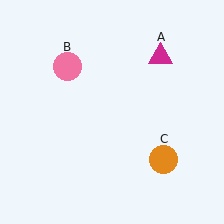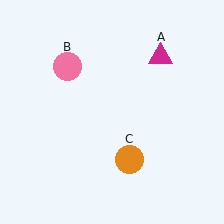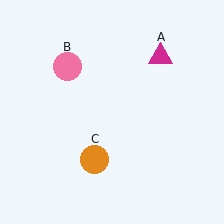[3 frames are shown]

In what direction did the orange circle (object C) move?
The orange circle (object C) moved left.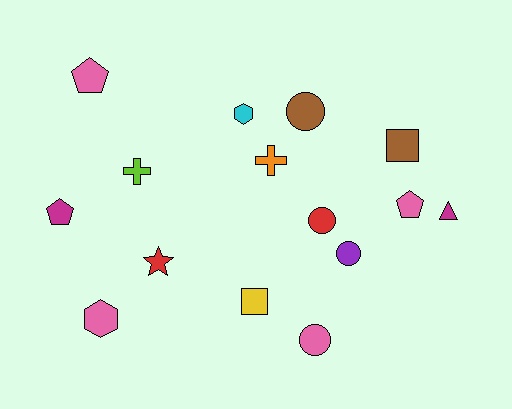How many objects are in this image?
There are 15 objects.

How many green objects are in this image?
There are no green objects.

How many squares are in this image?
There are 2 squares.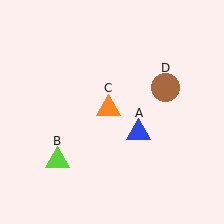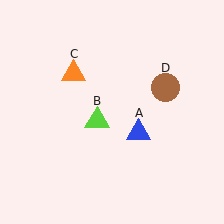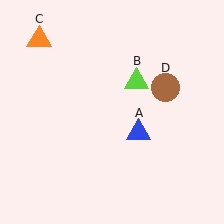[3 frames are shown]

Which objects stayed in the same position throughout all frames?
Blue triangle (object A) and brown circle (object D) remained stationary.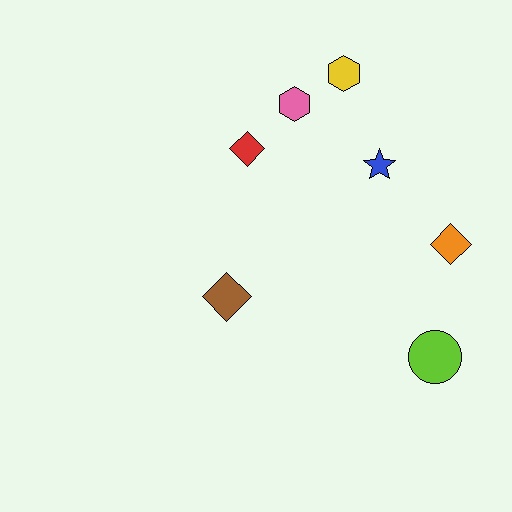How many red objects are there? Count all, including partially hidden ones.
There is 1 red object.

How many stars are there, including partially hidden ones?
There is 1 star.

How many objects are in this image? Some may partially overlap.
There are 7 objects.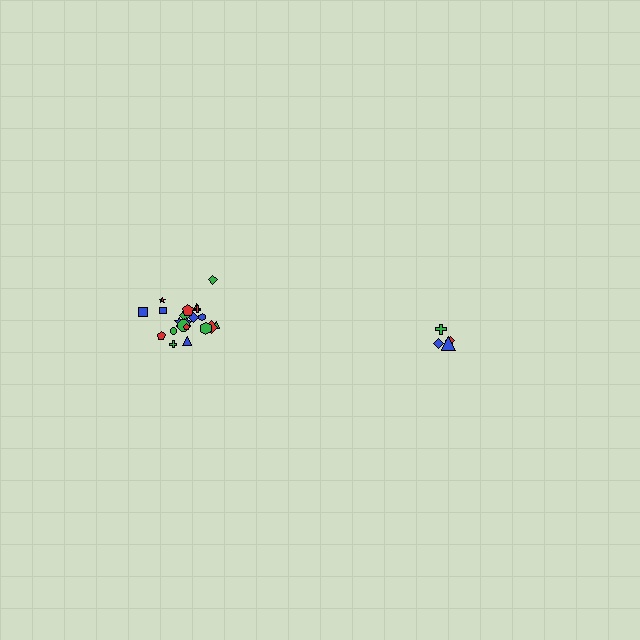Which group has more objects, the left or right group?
The left group.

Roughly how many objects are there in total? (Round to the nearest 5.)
Roughly 25 objects in total.